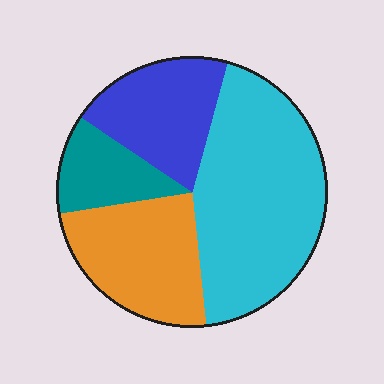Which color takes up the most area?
Cyan, at roughly 45%.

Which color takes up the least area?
Teal, at roughly 10%.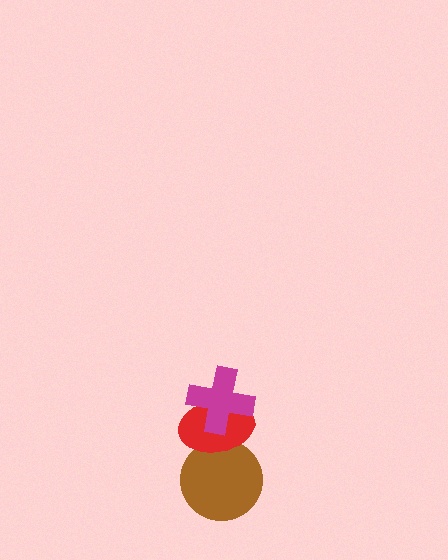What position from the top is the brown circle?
The brown circle is 3rd from the top.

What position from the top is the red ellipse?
The red ellipse is 2nd from the top.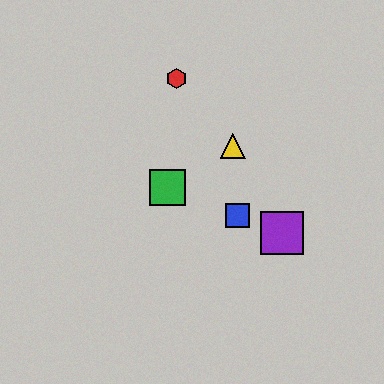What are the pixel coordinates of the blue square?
The blue square is at (238, 215).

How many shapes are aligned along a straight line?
3 shapes (the blue square, the green square, the purple square) are aligned along a straight line.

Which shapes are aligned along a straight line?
The blue square, the green square, the purple square are aligned along a straight line.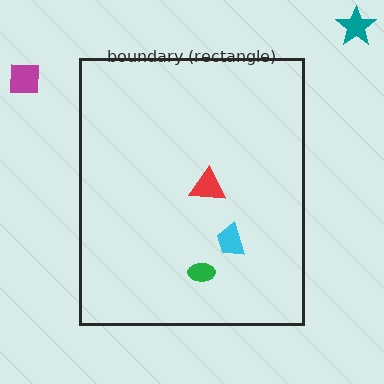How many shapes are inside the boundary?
3 inside, 2 outside.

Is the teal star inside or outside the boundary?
Outside.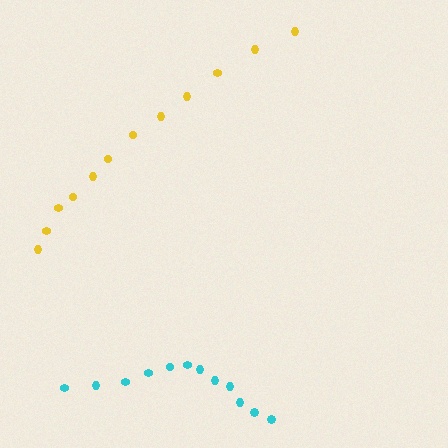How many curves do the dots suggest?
There are 2 distinct paths.